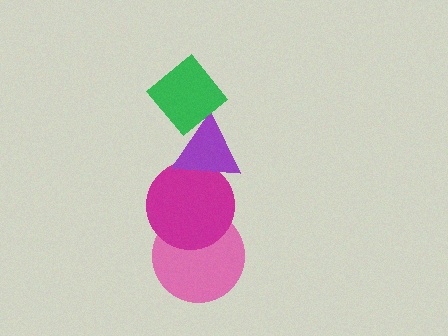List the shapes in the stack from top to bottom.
From top to bottom: the green diamond, the purple triangle, the magenta circle, the pink circle.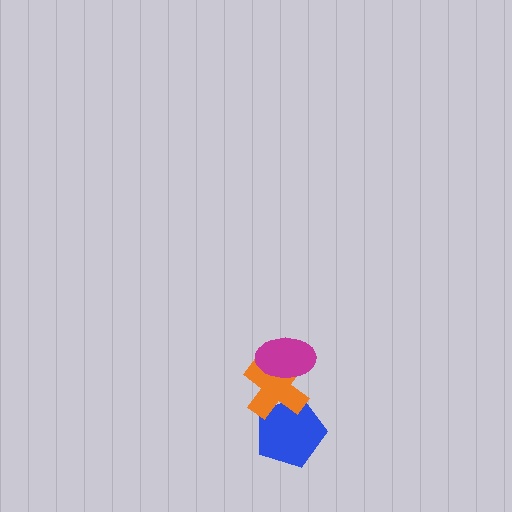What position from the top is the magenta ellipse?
The magenta ellipse is 1st from the top.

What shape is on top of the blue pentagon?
The orange cross is on top of the blue pentagon.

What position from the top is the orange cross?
The orange cross is 2nd from the top.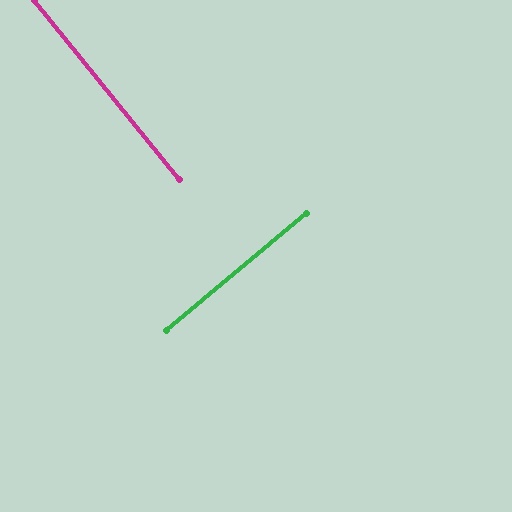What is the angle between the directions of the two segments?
Approximately 89 degrees.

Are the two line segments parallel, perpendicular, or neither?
Perpendicular — they meet at approximately 89°.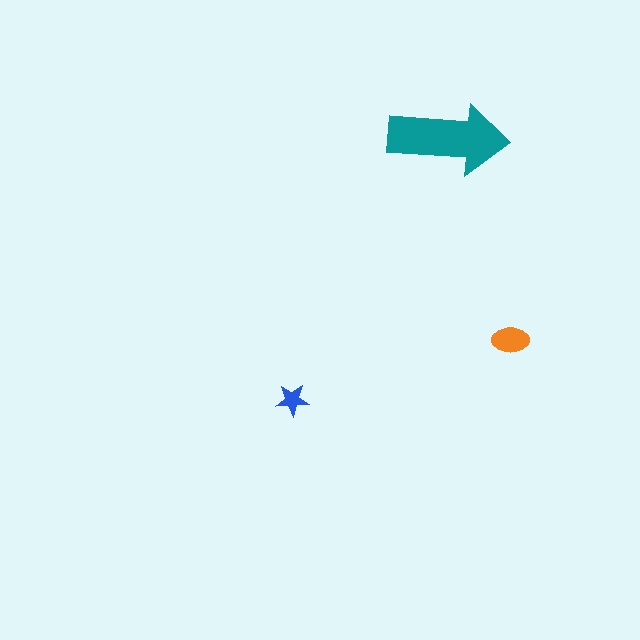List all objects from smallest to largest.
The blue star, the orange ellipse, the teal arrow.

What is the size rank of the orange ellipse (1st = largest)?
2nd.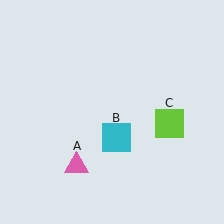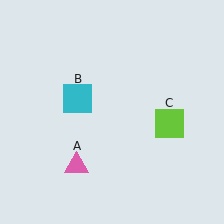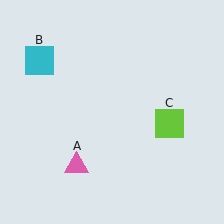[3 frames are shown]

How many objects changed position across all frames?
1 object changed position: cyan square (object B).